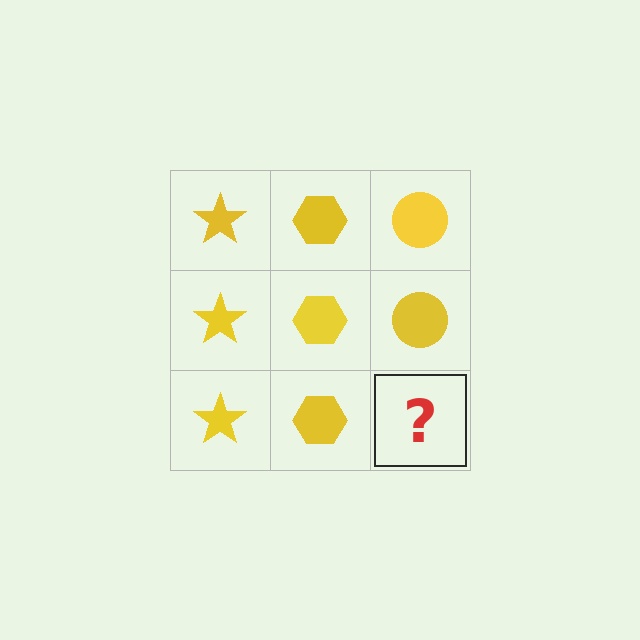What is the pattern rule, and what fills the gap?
The rule is that each column has a consistent shape. The gap should be filled with a yellow circle.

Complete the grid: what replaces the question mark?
The question mark should be replaced with a yellow circle.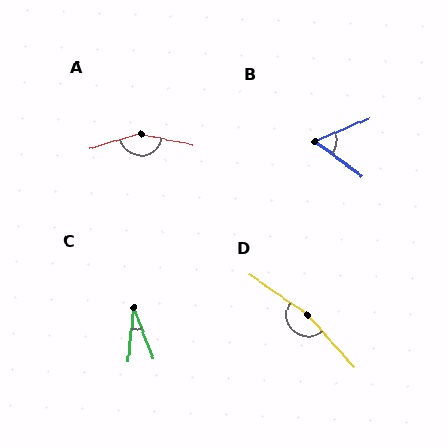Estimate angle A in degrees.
Approximately 152 degrees.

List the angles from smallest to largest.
C (27°), B (59°), A (152°), D (165°).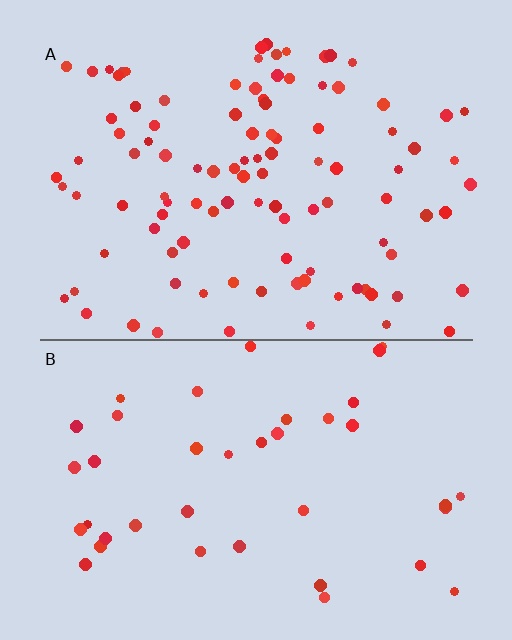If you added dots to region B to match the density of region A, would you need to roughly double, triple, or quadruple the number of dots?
Approximately triple.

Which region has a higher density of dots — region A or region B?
A (the top).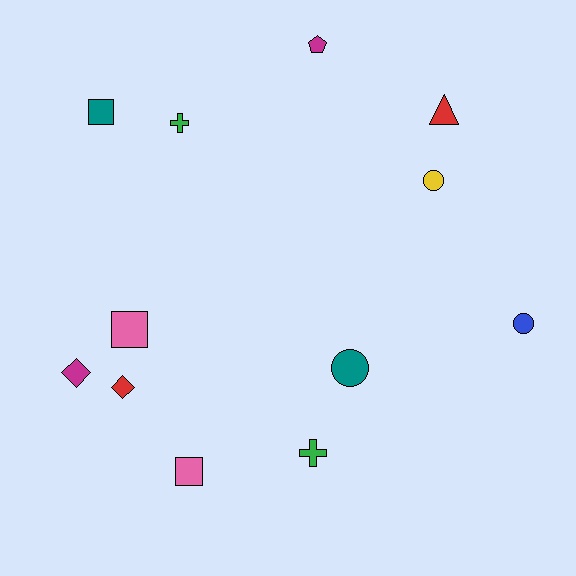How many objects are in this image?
There are 12 objects.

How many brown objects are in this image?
There are no brown objects.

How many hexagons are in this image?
There are no hexagons.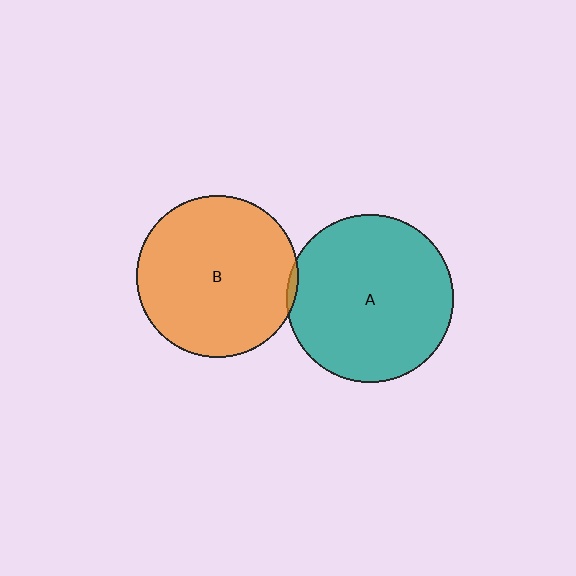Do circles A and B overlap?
Yes.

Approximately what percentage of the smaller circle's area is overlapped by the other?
Approximately 5%.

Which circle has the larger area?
Circle A (teal).